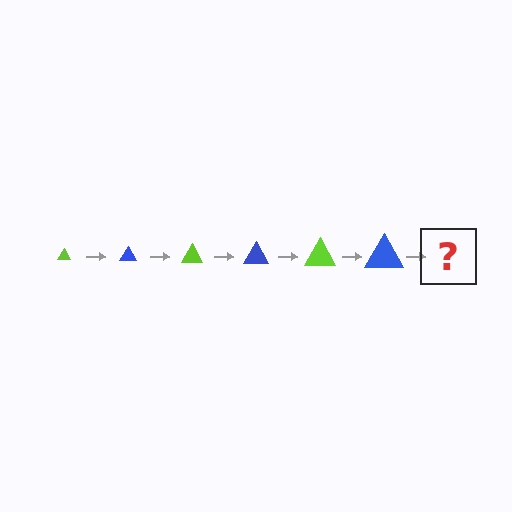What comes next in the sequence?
The next element should be a lime triangle, larger than the previous one.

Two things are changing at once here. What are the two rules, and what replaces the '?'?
The two rules are that the triangle grows larger each step and the color cycles through lime and blue. The '?' should be a lime triangle, larger than the previous one.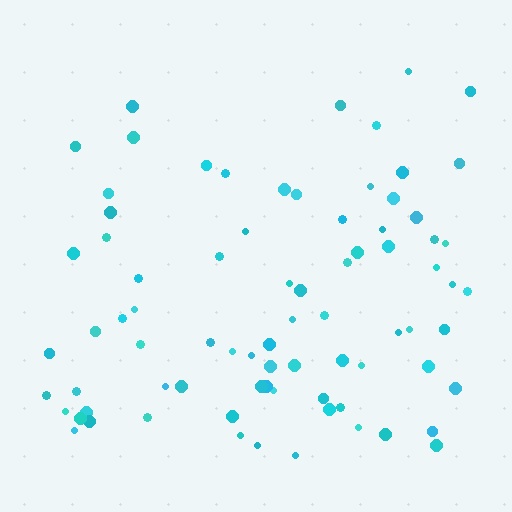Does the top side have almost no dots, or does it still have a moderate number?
Still a moderate number, just noticeably fewer than the bottom.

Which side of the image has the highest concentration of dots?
The bottom.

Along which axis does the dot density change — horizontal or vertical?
Vertical.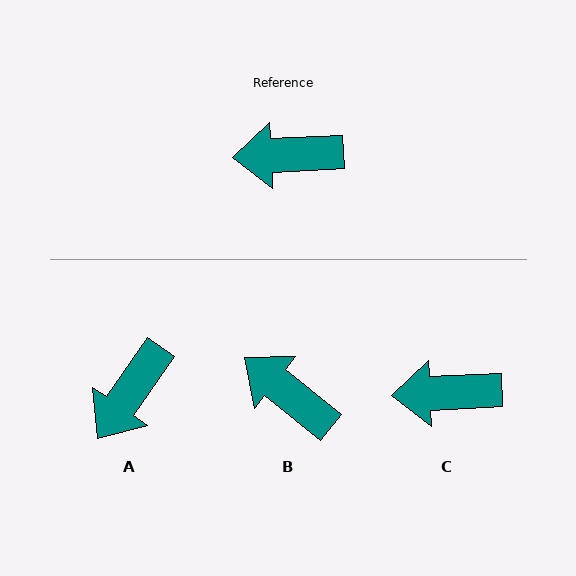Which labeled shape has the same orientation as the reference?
C.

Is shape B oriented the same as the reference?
No, it is off by about 42 degrees.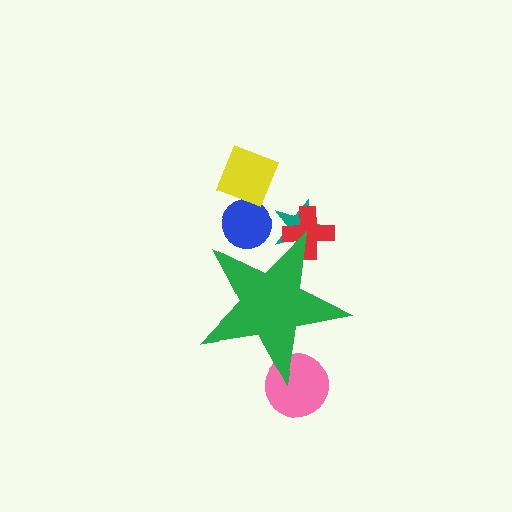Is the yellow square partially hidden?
No, the yellow square is fully visible.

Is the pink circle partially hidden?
Yes, the pink circle is partially hidden behind the green star.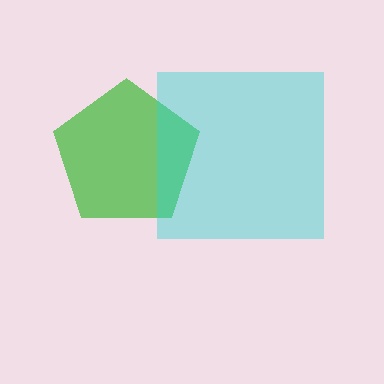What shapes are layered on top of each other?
The layered shapes are: a green pentagon, a cyan square.